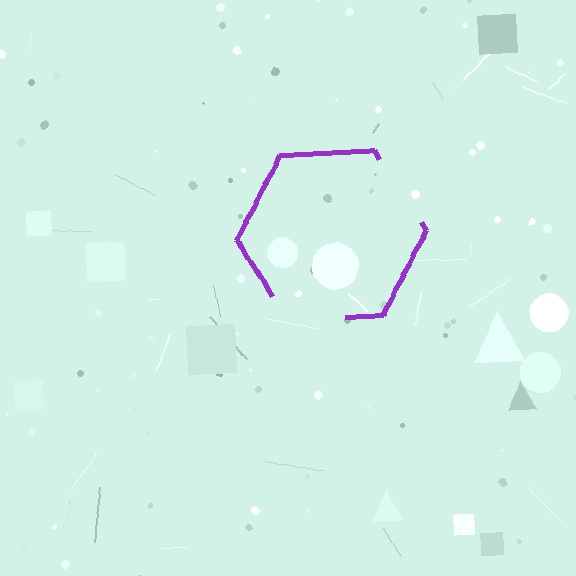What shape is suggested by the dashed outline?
The dashed outline suggests a hexagon.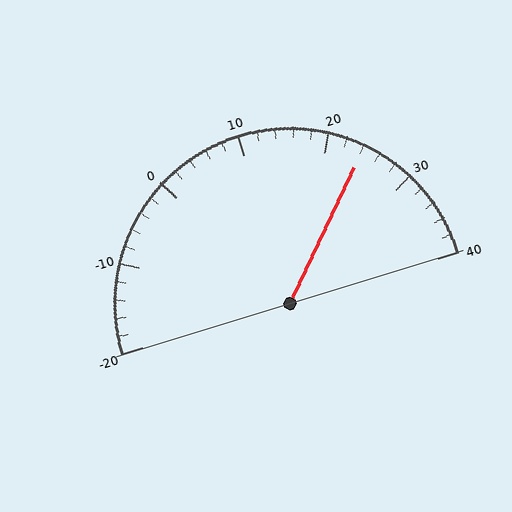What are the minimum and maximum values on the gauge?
The gauge ranges from -20 to 40.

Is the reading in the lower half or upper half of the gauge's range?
The reading is in the upper half of the range (-20 to 40).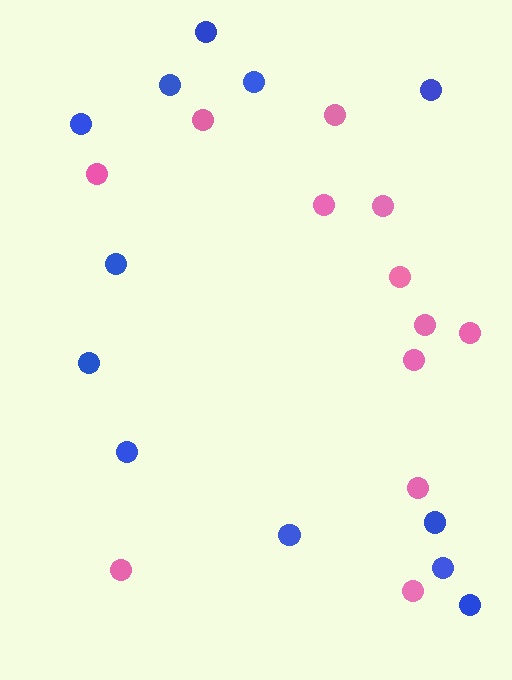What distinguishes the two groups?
There are 2 groups: one group of blue circles (12) and one group of pink circles (12).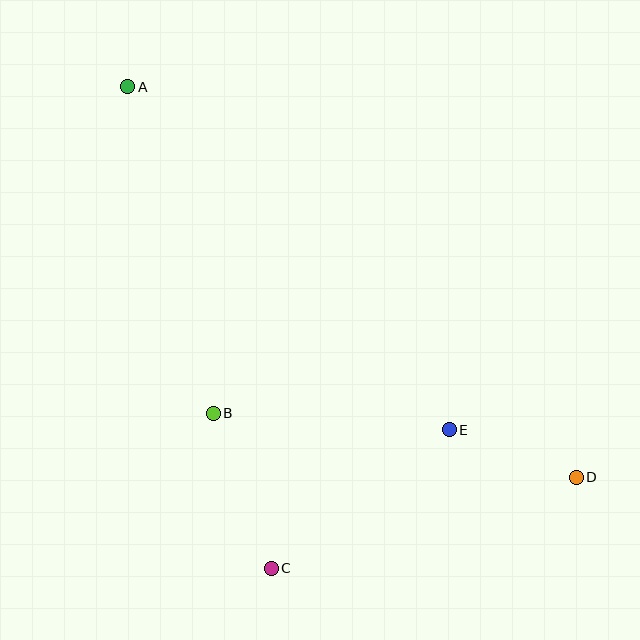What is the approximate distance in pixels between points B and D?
The distance between B and D is approximately 369 pixels.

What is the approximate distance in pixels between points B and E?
The distance between B and E is approximately 236 pixels.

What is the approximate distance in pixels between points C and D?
The distance between C and D is approximately 318 pixels.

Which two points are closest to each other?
Points D and E are closest to each other.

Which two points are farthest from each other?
Points A and D are farthest from each other.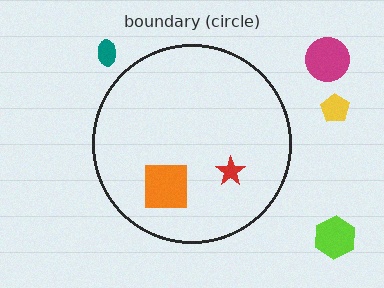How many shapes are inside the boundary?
2 inside, 4 outside.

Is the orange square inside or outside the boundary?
Inside.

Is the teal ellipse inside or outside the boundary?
Outside.